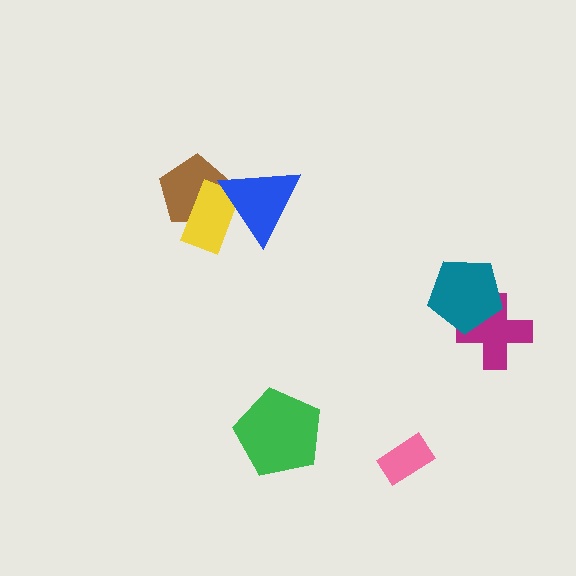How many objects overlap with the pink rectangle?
0 objects overlap with the pink rectangle.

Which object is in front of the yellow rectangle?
The blue triangle is in front of the yellow rectangle.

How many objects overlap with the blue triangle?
2 objects overlap with the blue triangle.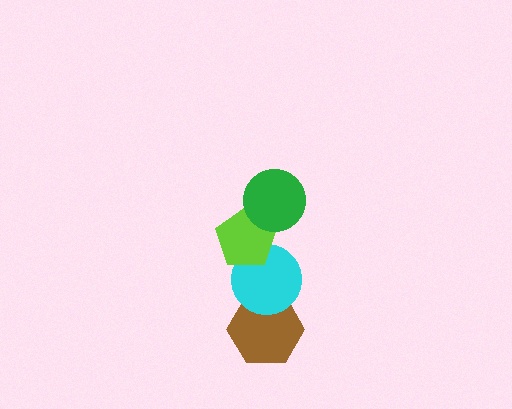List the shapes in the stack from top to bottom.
From top to bottom: the green circle, the lime pentagon, the cyan circle, the brown hexagon.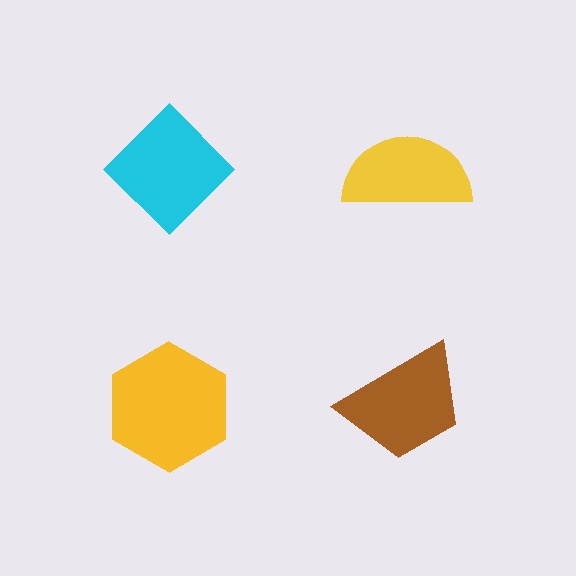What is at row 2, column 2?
A brown trapezoid.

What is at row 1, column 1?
A cyan diamond.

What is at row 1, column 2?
A yellow semicircle.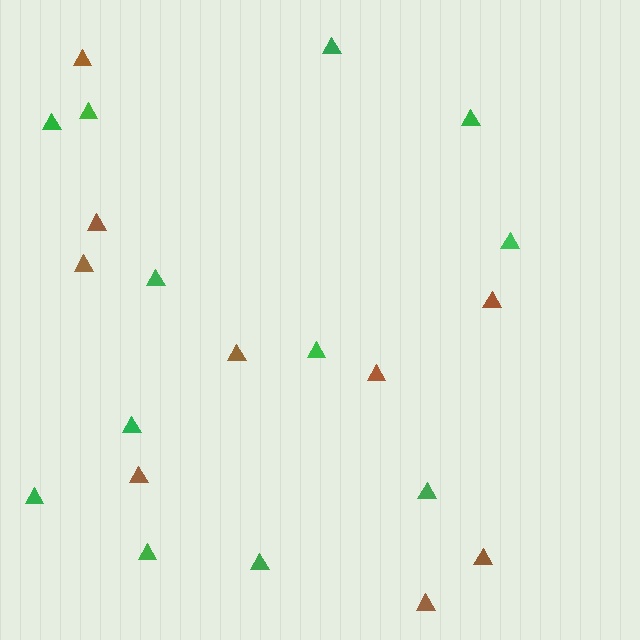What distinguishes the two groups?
There are 2 groups: one group of brown triangles (9) and one group of green triangles (12).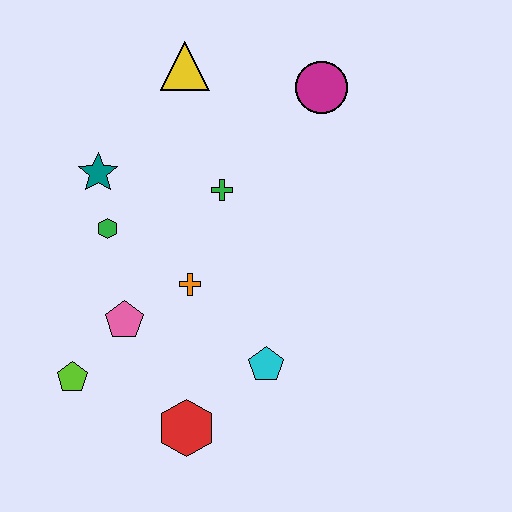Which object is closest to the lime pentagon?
The pink pentagon is closest to the lime pentagon.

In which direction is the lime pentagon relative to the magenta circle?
The lime pentagon is below the magenta circle.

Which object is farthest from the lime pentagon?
The magenta circle is farthest from the lime pentagon.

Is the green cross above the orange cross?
Yes